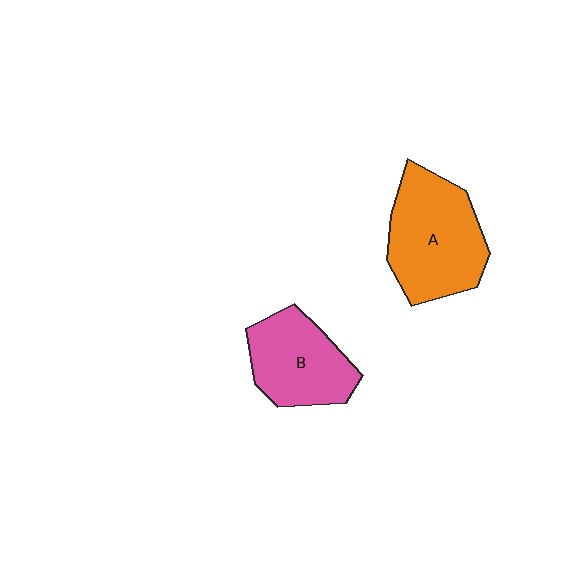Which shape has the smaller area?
Shape B (pink).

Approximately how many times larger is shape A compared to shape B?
Approximately 1.3 times.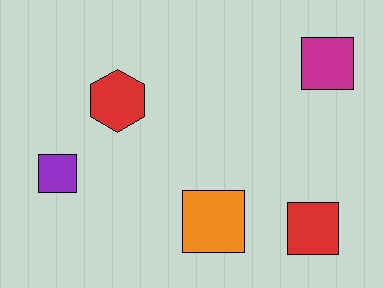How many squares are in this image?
There are 4 squares.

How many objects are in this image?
There are 5 objects.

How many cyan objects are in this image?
There are no cyan objects.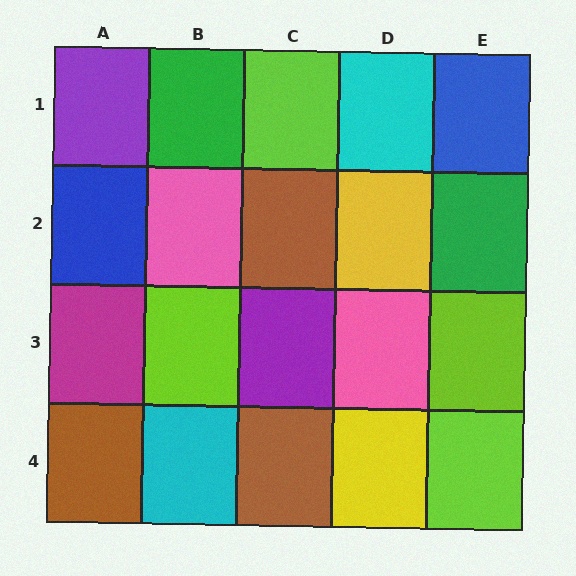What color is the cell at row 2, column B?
Pink.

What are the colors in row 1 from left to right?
Purple, green, lime, cyan, blue.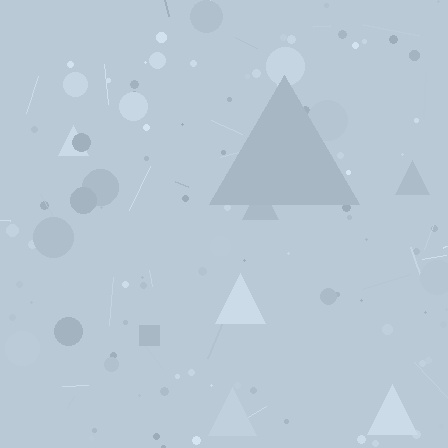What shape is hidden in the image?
A triangle is hidden in the image.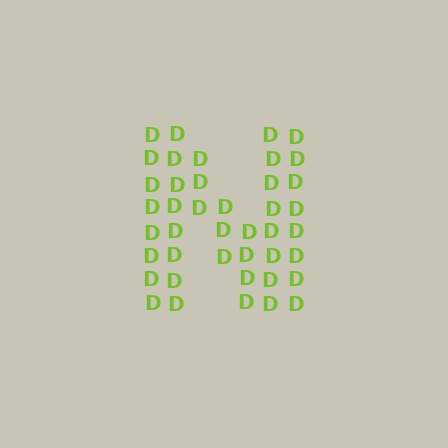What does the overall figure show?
The overall figure shows the letter N.